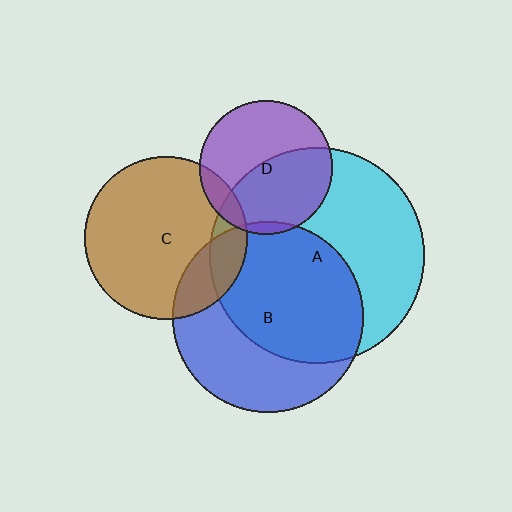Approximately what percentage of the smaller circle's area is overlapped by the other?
Approximately 50%.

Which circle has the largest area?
Circle A (cyan).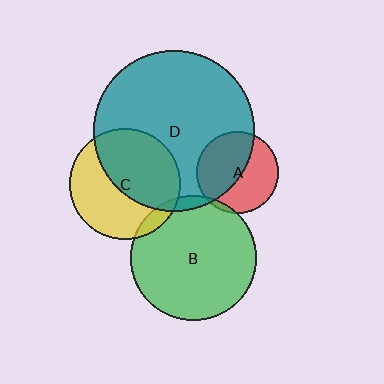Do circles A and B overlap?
Yes.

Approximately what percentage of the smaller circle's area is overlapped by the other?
Approximately 5%.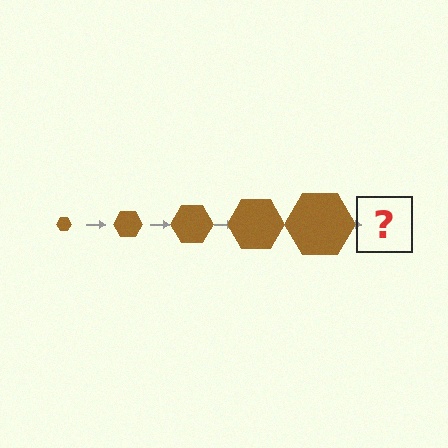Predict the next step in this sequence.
The next step is a brown hexagon, larger than the previous one.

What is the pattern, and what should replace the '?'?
The pattern is that the hexagon gets progressively larger each step. The '?' should be a brown hexagon, larger than the previous one.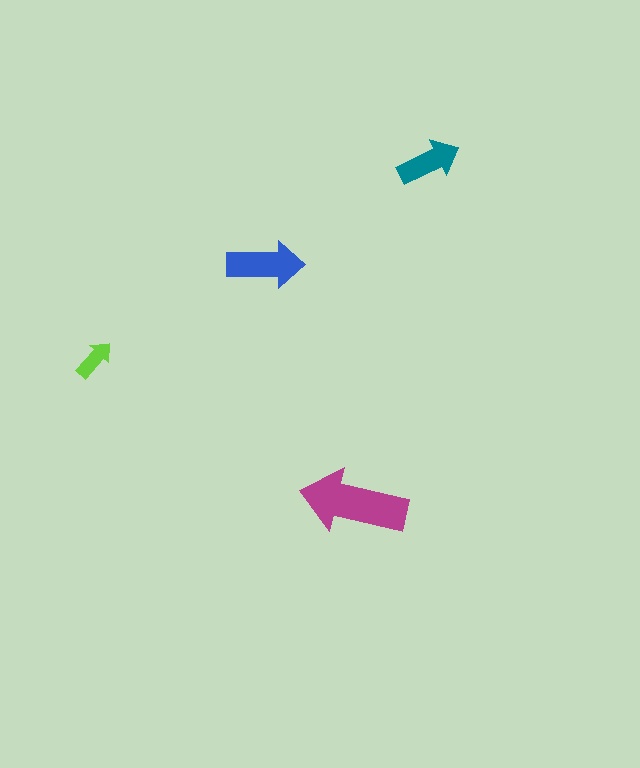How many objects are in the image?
There are 4 objects in the image.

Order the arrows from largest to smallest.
the magenta one, the blue one, the teal one, the lime one.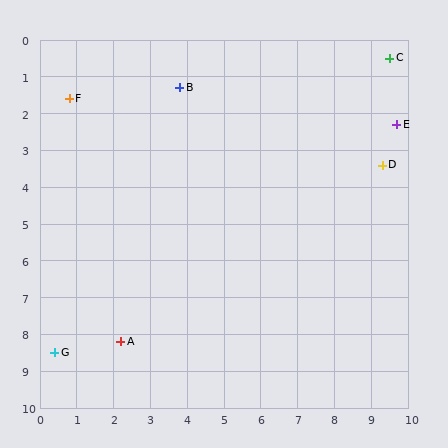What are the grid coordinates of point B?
Point B is at approximately (3.8, 1.3).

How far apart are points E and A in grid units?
Points E and A are about 9.5 grid units apart.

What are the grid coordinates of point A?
Point A is at approximately (2.2, 8.2).